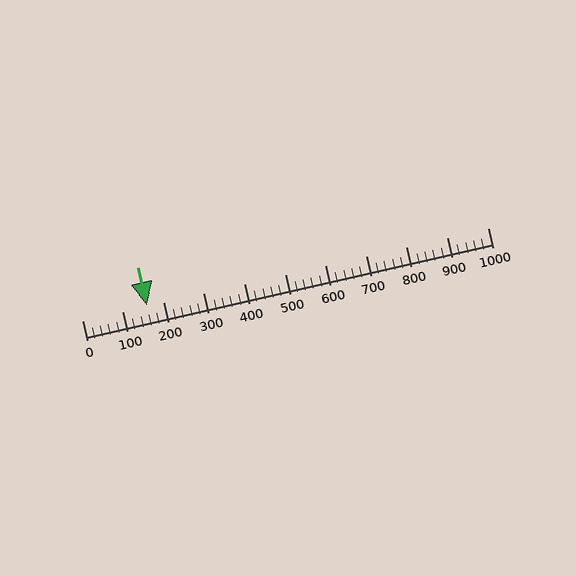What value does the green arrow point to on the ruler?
The green arrow points to approximately 161.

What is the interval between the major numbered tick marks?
The major tick marks are spaced 100 units apart.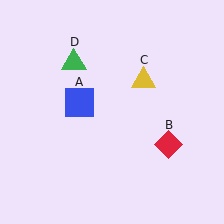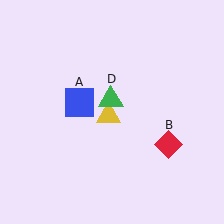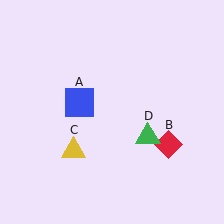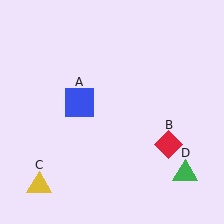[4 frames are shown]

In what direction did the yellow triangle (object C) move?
The yellow triangle (object C) moved down and to the left.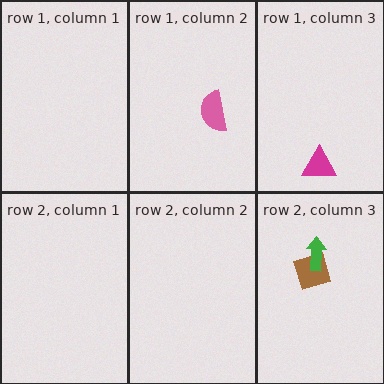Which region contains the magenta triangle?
The row 1, column 3 region.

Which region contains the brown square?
The row 2, column 3 region.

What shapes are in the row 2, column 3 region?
The brown square, the green arrow.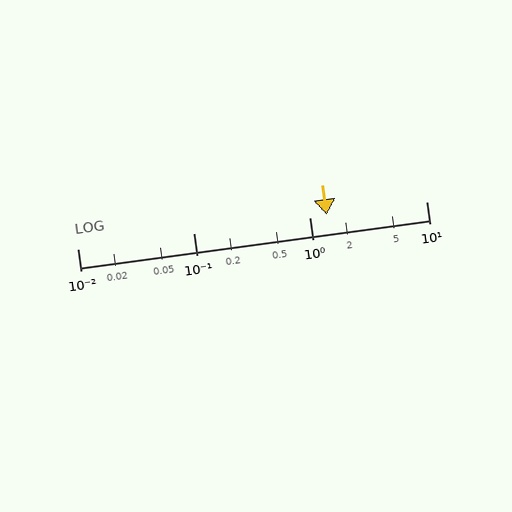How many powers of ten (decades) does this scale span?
The scale spans 3 decades, from 0.01 to 10.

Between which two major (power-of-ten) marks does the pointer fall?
The pointer is between 1 and 10.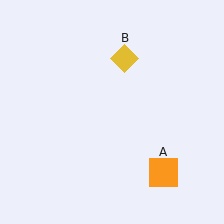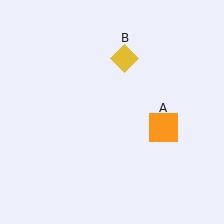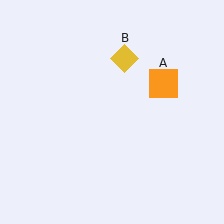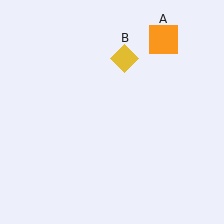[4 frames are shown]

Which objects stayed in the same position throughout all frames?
Yellow diamond (object B) remained stationary.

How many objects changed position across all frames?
1 object changed position: orange square (object A).